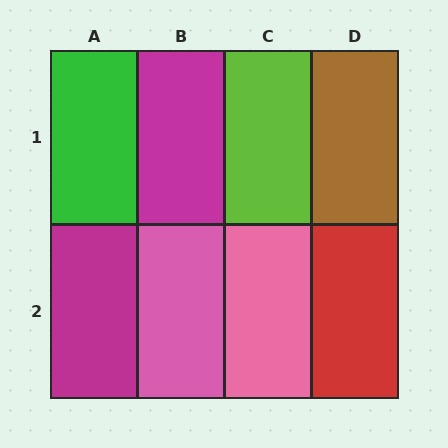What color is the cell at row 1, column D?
Brown.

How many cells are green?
1 cell is green.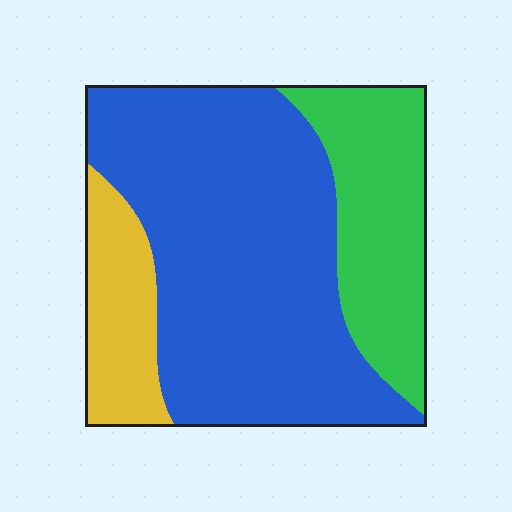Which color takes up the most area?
Blue, at roughly 60%.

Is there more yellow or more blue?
Blue.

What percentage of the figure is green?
Green takes up about one quarter (1/4) of the figure.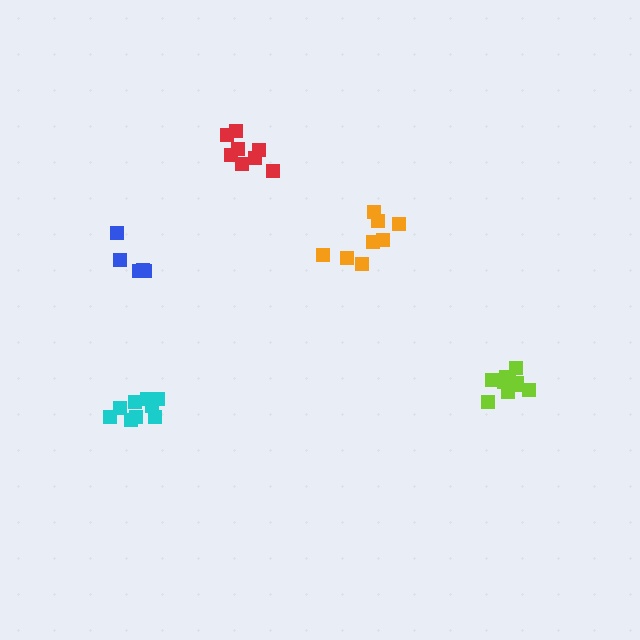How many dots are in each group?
Group 1: 8 dots, Group 2: 5 dots, Group 3: 9 dots, Group 4: 8 dots, Group 5: 10 dots (40 total).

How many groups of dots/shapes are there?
There are 5 groups.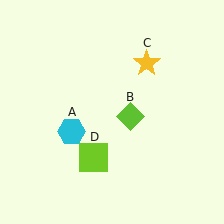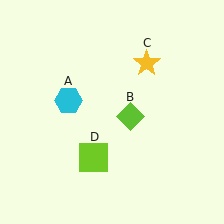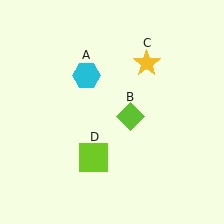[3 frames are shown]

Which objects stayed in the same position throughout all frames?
Lime diamond (object B) and yellow star (object C) and lime square (object D) remained stationary.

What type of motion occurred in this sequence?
The cyan hexagon (object A) rotated clockwise around the center of the scene.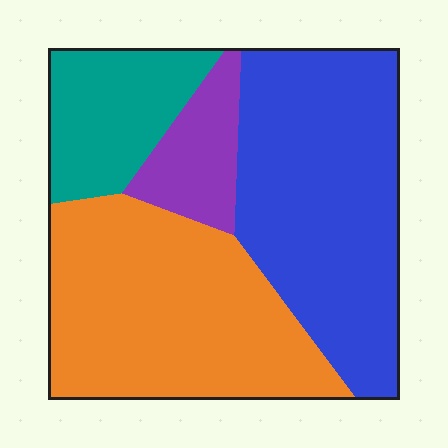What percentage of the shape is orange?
Orange takes up about three eighths (3/8) of the shape.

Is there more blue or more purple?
Blue.